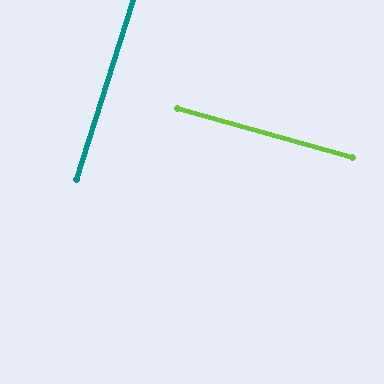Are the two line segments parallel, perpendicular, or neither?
Perpendicular — they meet at approximately 88°.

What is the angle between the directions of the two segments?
Approximately 88 degrees.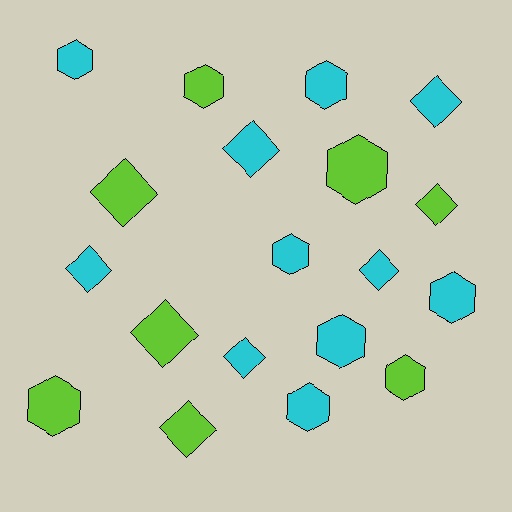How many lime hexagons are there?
There are 4 lime hexagons.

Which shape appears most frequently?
Hexagon, with 10 objects.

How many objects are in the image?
There are 19 objects.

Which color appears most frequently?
Cyan, with 11 objects.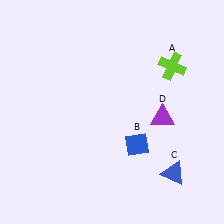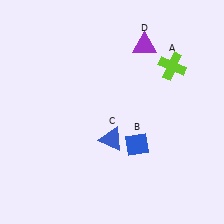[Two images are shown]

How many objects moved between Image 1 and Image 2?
2 objects moved between the two images.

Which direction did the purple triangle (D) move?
The purple triangle (D) moved up.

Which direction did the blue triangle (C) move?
The blue triangle (C) moved left.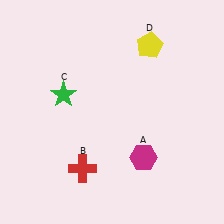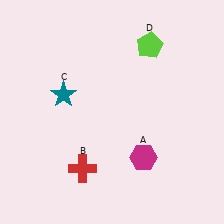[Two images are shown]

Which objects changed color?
C changed from green to teal. D changed from yellow to lime.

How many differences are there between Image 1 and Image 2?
There are 2 differences between the two images.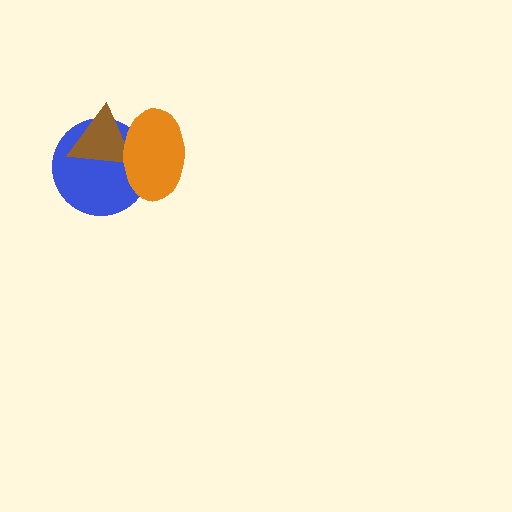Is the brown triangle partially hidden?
Yes, it is partially covered by another shape.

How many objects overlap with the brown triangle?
2 objects overlap with the brown triangle.